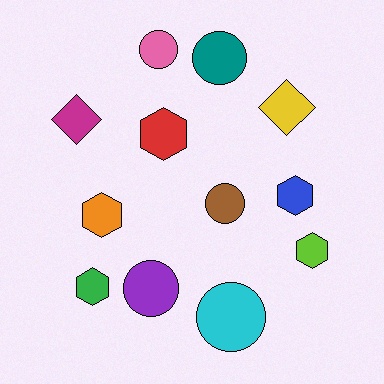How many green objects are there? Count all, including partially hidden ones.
There is 1 green object.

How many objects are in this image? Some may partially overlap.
There are 12 objects.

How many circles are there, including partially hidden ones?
There are 5 circles.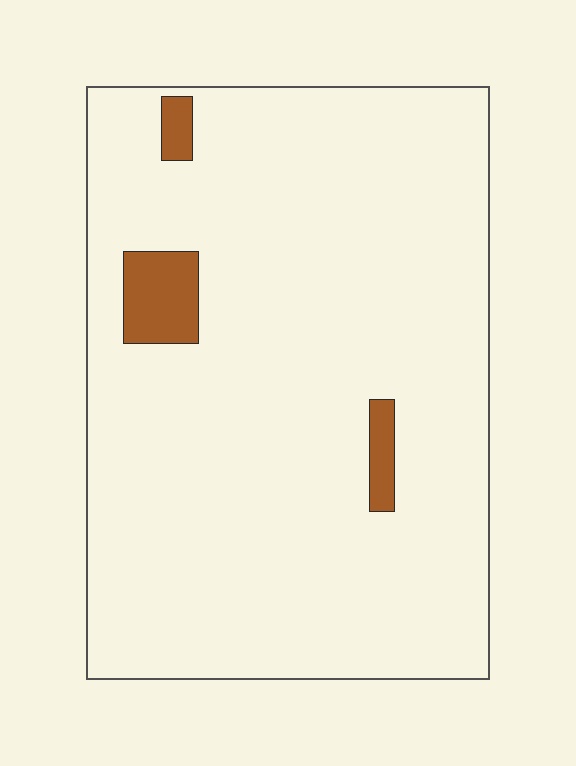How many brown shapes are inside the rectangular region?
3.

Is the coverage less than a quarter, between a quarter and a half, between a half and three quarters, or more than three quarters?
Less than a quarter.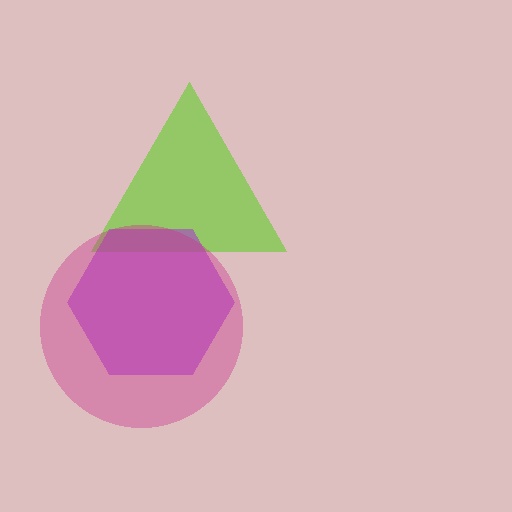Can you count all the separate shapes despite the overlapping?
Yes, there are 3 separate shapes.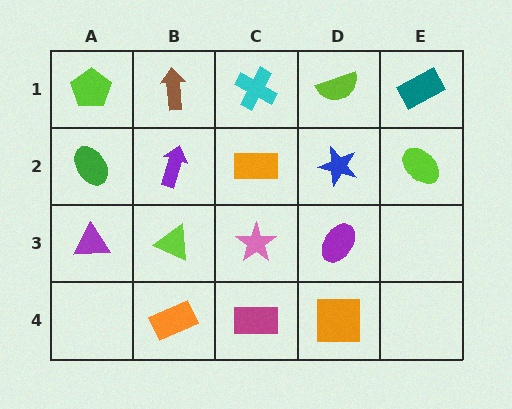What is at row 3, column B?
A lime triangle.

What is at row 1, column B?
A brown arrow.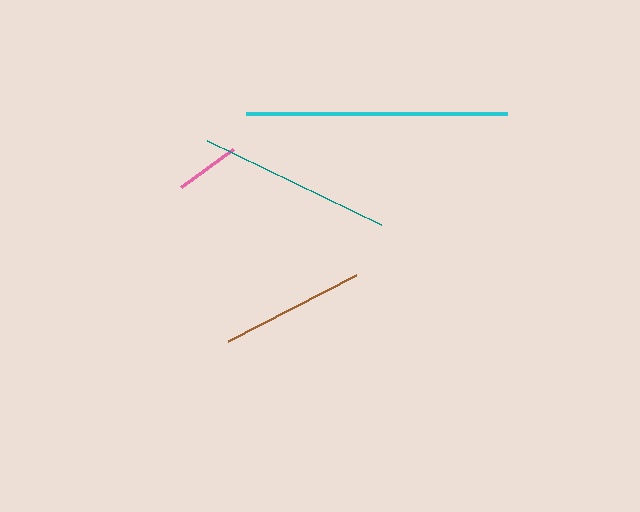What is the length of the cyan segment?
The cyan segment is approximately 261 pixels long.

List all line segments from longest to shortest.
From longest to shortest: cyan, teal, brown, pink.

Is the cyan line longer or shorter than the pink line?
The cyan line is longer than the pink line.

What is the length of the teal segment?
The teal segment is approximately 193 pixels long.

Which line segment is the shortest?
The pink line is the shortest at approximately 65 pixels.